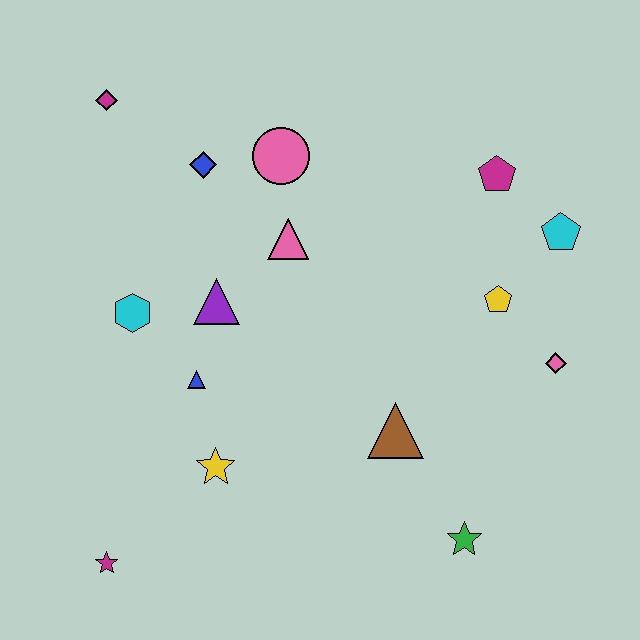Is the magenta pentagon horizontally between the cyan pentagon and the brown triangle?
Yes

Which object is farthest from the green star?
The magenta diamond is farthest from the green star.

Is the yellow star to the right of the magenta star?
Yes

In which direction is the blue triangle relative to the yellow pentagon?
The blue triangle is to the left of the yellow pentagon.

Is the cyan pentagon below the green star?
No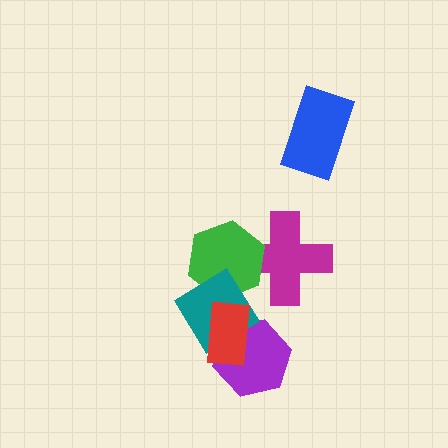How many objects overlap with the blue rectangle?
0 objects overlap with the blue rectangle.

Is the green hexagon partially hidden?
Yes, it is partially covered by another shape.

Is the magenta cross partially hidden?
Yes, it is partially covered by another shape.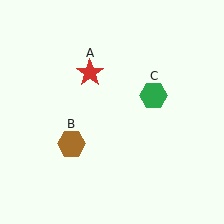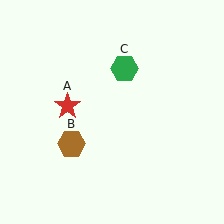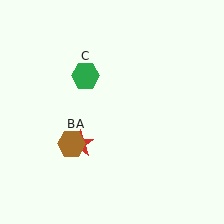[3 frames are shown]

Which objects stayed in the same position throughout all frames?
Brown hexagon (object B) remained stationary.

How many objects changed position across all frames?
2 objects changed position: red star (object A), green hexagon (object C).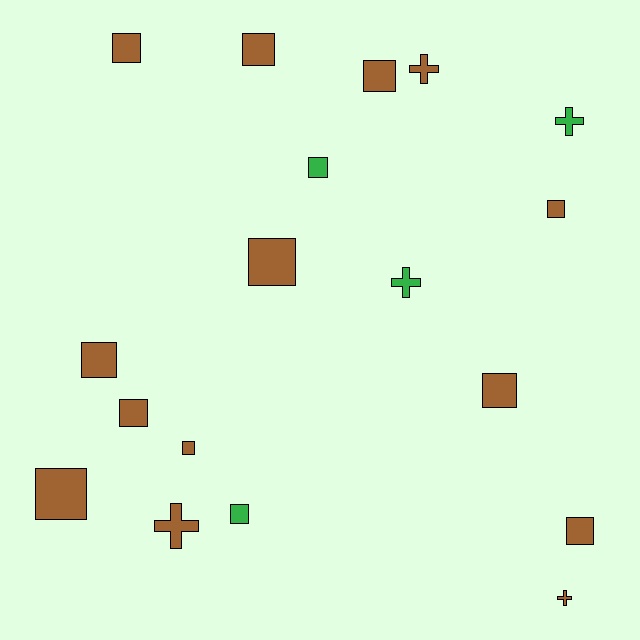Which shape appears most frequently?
Square, with 13 objects.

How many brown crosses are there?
There are 3 brown crosses.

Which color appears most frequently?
Brown, with 14 objects.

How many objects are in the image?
There are 18 objects.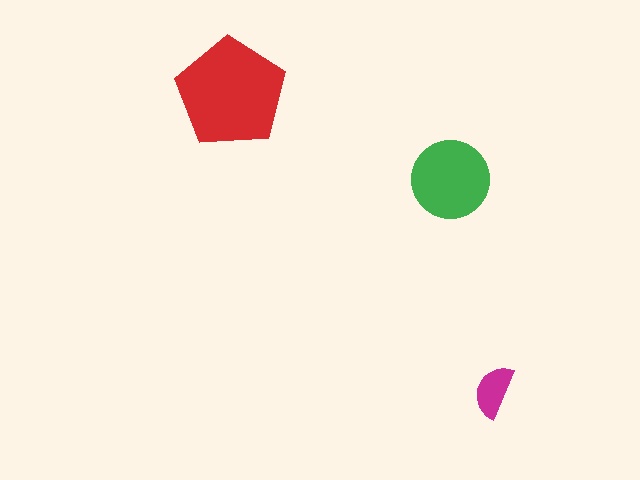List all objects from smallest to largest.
The magenta semicircle, the green circle, the red pentagon.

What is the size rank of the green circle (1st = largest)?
2nd.